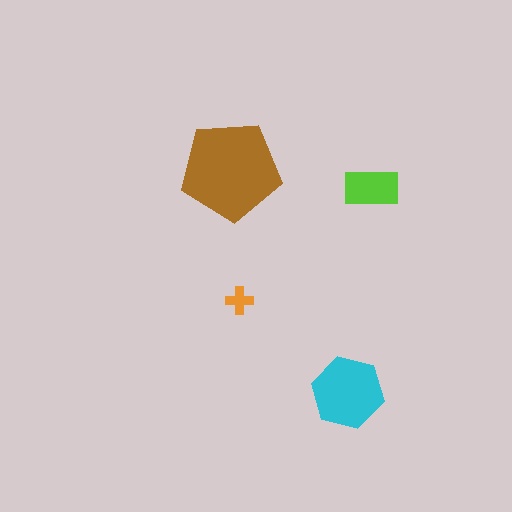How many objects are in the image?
There are 4 objects in the image.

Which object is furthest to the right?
The lime rectangle is rightmost.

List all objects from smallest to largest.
The orange cross, the lime rectangle, the cyan hexagon, the brown pentagon.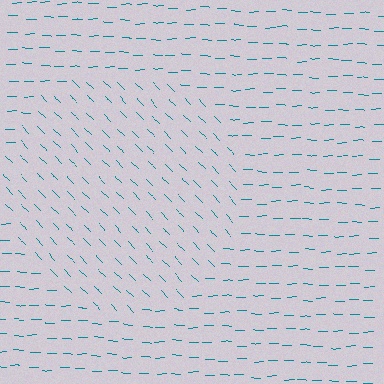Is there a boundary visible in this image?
Yes, there is a texture boundary formed by a change in line orientation.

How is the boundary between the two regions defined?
The boundary is defined purely by a change in line orientation (approximately 45 degrees difference). All lines are the same color and thickness.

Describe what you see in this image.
The image is filled with small teal line segments. A circle region in the image has lines oriented differently from the surrounding lines, creating a visible texture boundary.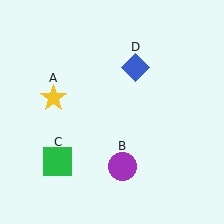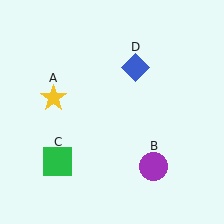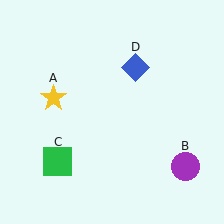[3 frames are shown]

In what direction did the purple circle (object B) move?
The purple circle (object B) moved right.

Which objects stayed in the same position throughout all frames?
Yellow star (object A) and green square (object C) and blue diamond (object D) remained stationary.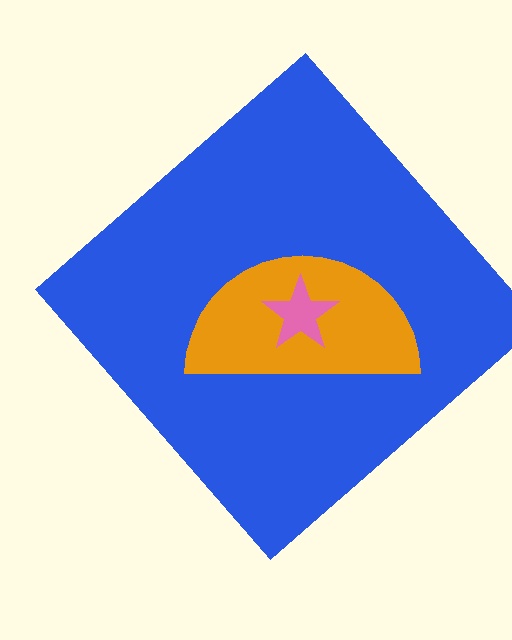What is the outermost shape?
The blue diamond.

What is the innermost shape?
The pink star.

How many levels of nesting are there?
3.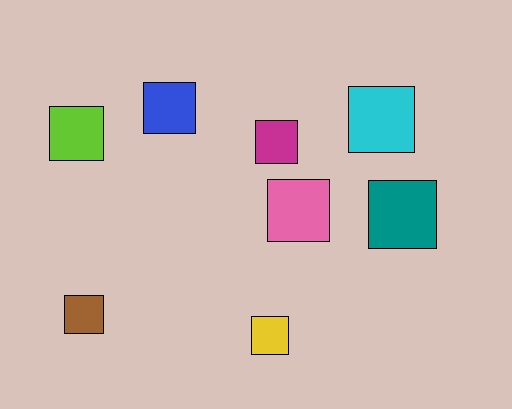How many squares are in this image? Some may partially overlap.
There are 8 squares.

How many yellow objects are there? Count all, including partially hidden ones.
There is 1 yellow object.